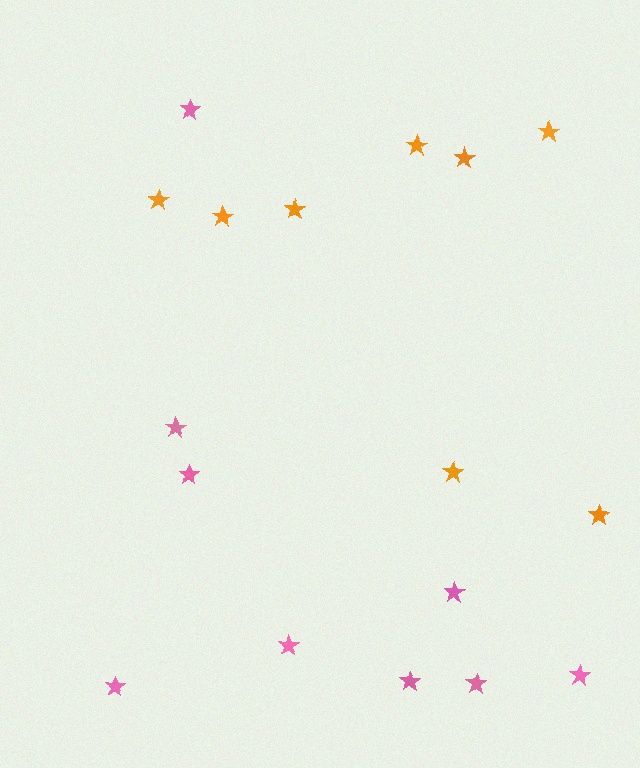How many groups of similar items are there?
There are 2 groups: one group of pink stars (9) and one group of orange stars (8).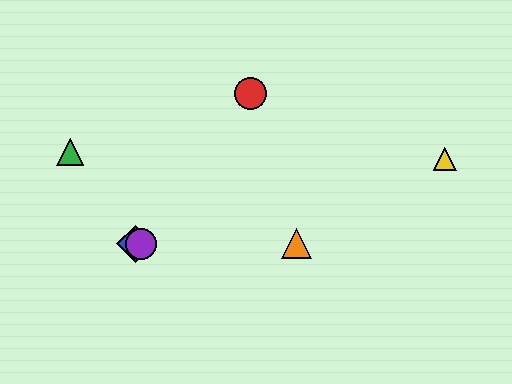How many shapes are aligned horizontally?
3 shapes (the blue diamond, the purple circle, the orange triangle) are aligned horizontally.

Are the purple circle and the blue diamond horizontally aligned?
Yes, both are at y≈244.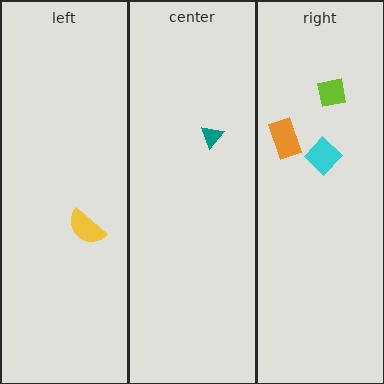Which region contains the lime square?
The right region.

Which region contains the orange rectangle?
The right region.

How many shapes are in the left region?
1.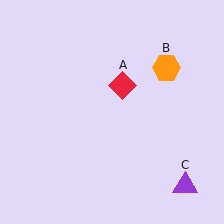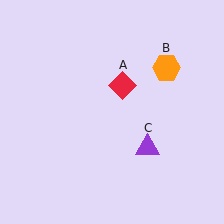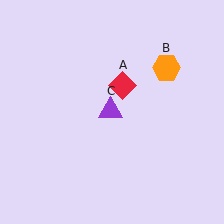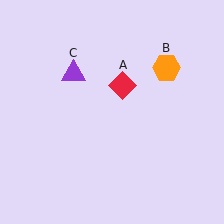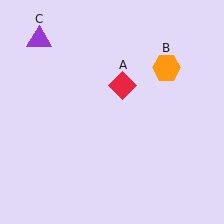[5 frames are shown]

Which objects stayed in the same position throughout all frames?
Red diamond (object A) and orange hexagon (object B) remained stationary.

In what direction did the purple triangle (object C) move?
The purple triangle (object C) moved up and to the left.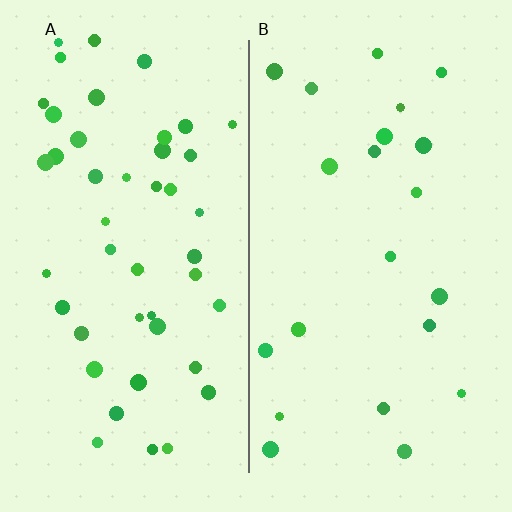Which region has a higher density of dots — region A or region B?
A (the left).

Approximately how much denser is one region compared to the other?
Approximately 2.1× — region A over region B.